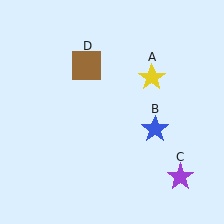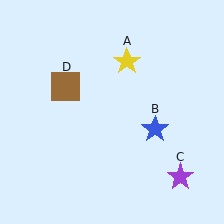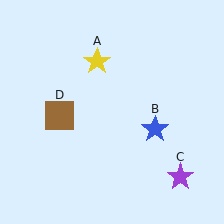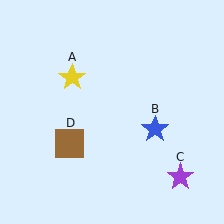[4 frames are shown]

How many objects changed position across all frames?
2 objects changed position: yellow star (object A), brown square (object D).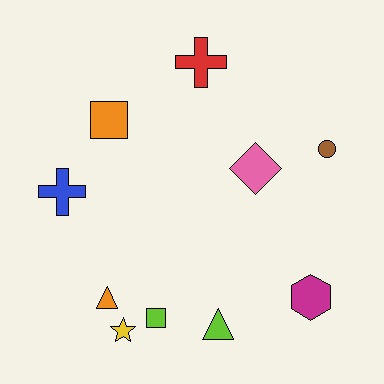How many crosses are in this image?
There are 2 crosses.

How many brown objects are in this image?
There is 1 brown object.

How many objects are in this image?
There are 10 objects.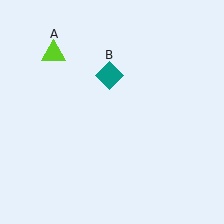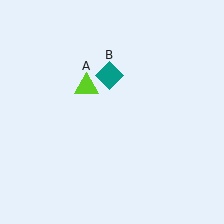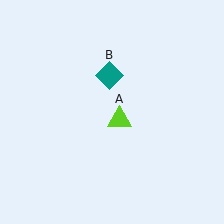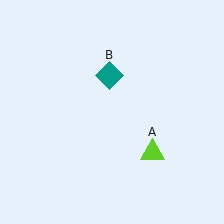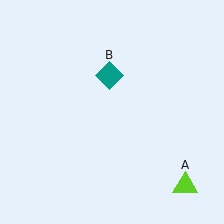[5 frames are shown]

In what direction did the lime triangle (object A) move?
The lime triangle (object A) moved down and to the right.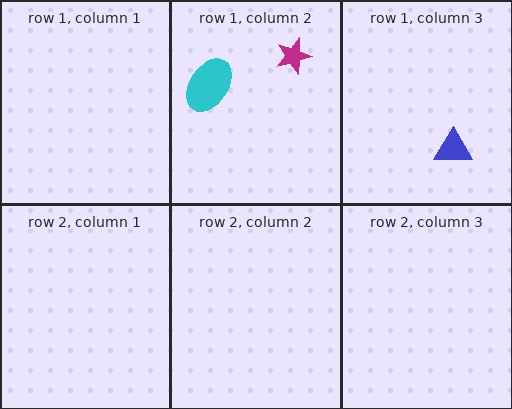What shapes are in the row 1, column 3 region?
The blue triangle.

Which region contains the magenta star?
The row 1, column 2 region.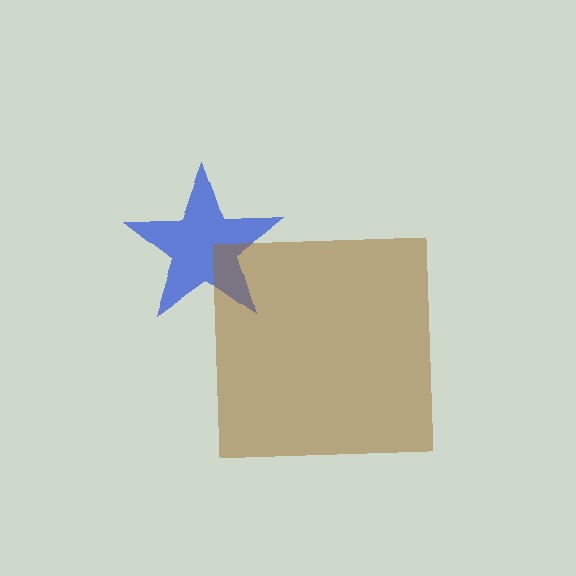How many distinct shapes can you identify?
There are 2 distinct shapes: a blue star, a brown square.